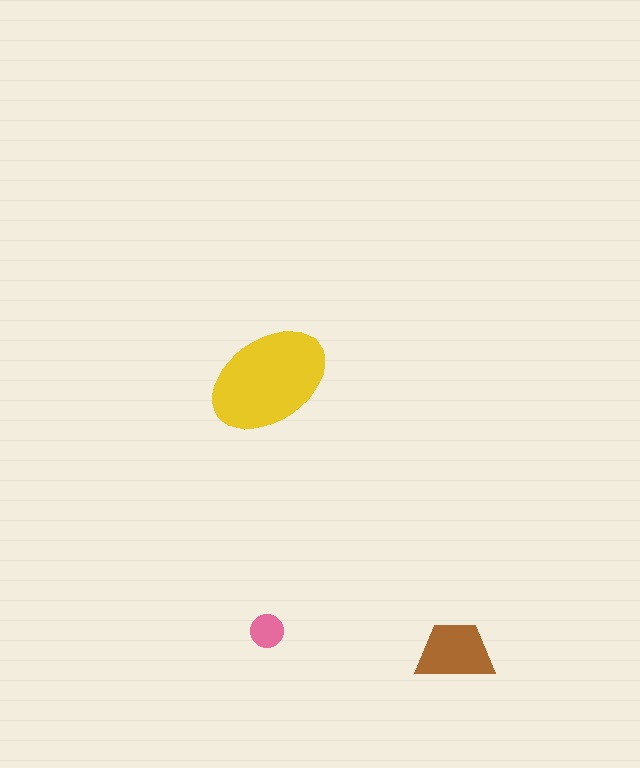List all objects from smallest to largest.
The pink circle, the brown trapezoid, the yellow ellipse.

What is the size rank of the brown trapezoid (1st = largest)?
2nd.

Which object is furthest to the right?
The brown trapezoid is rightmost.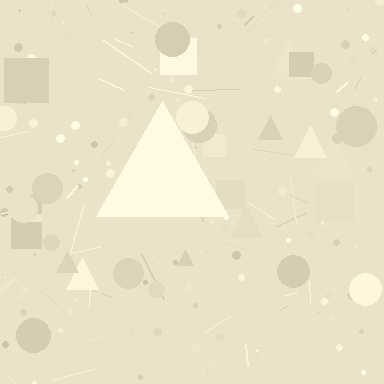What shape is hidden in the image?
A triangle is hidden in the image.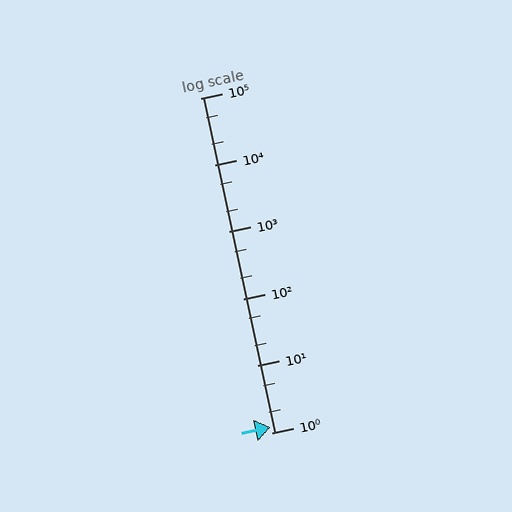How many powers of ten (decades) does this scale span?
The scale spans 5 decades, from 1 to 100000.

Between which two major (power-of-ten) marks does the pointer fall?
The pointer is between 1 and 10.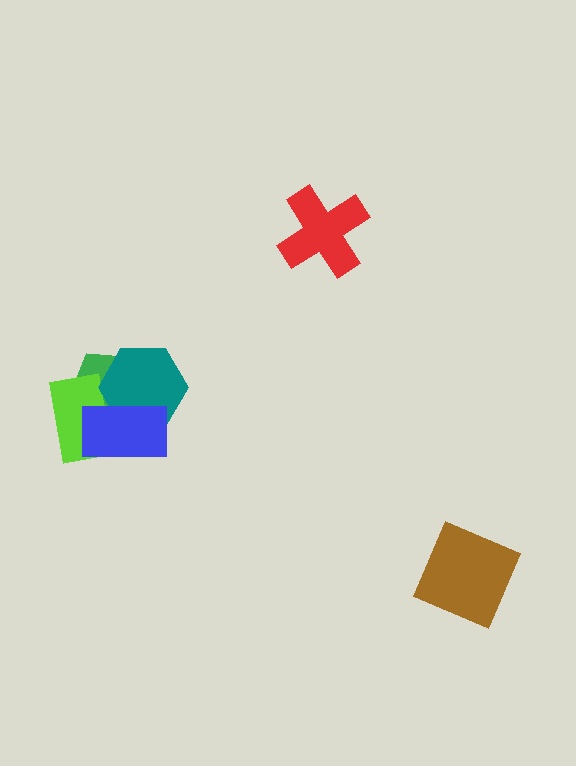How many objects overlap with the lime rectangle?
3 objects overlap with the lime rectangle.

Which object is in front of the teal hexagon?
The blue rectangle is in front of the teal hexagon.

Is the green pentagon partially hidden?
Yes, it is partially covered by another shape.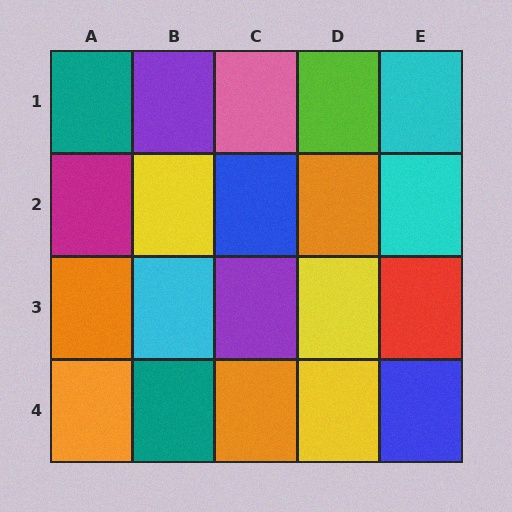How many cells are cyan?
3 cells are cyan.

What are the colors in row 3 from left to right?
Orange, cyan, purple, yellow, red.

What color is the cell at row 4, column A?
Orange.